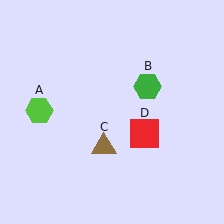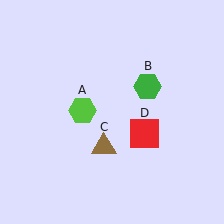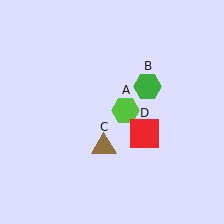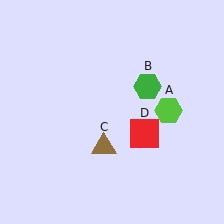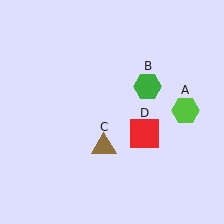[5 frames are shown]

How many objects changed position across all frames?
1 object changed position: lime hexagon (object A).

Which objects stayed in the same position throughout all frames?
Green hexagon (object B) and brown triangle (object C) and red square (object D) remained stationary.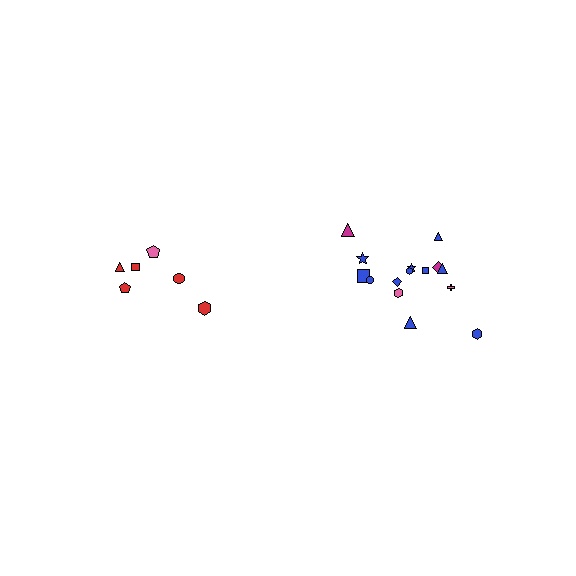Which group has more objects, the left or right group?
The right group.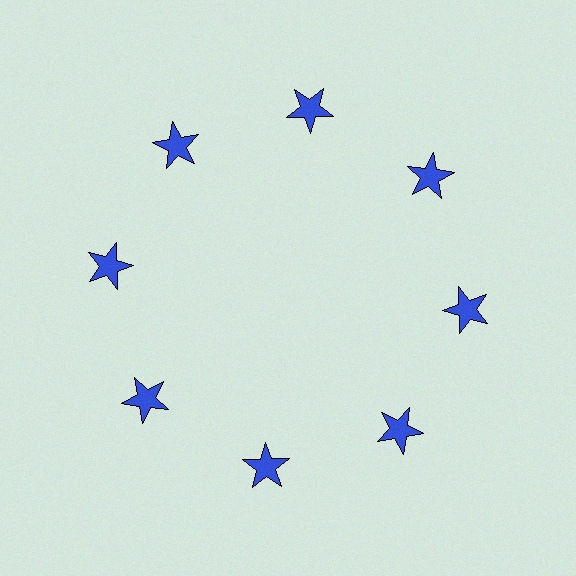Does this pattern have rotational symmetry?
Yes, this pattern has 8-fold rotational symmetry. It looks the same after rotating 45 degrees around the center.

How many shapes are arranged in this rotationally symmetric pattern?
There are 8 shapes, arranged in 8 groups of 1.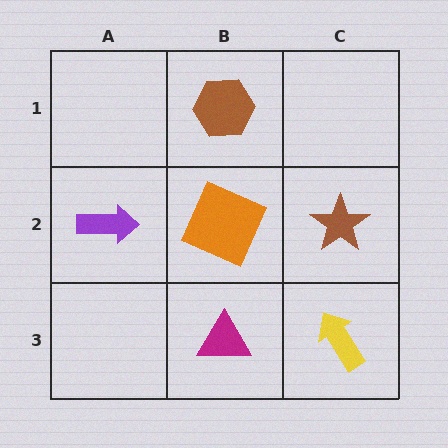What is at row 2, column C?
A brown star.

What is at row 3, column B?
A magenta triangle.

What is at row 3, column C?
A yellow arrow.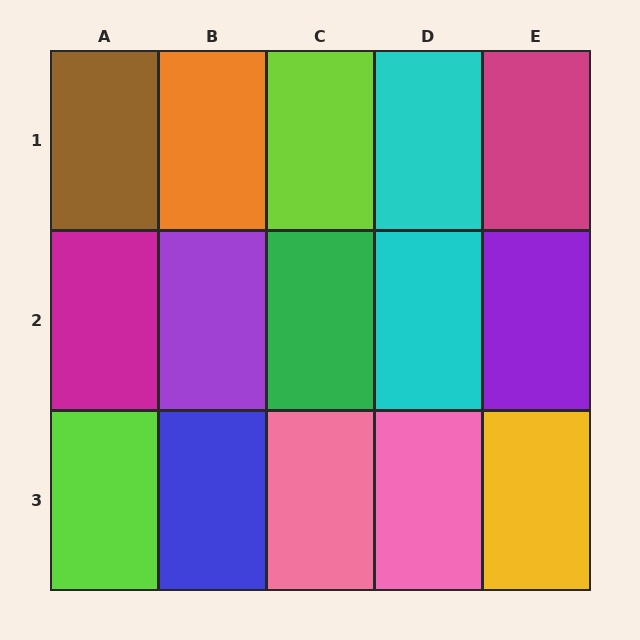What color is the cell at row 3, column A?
Lime.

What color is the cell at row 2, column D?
Cyan.